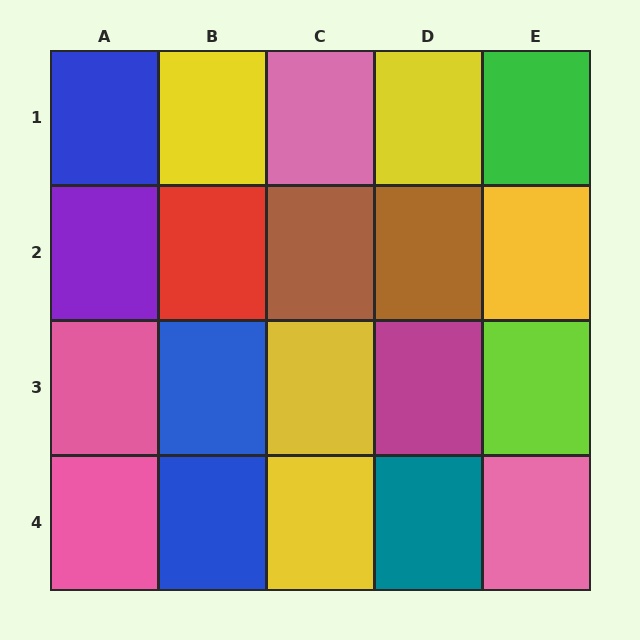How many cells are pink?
4 cells are pink.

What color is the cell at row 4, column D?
Teal.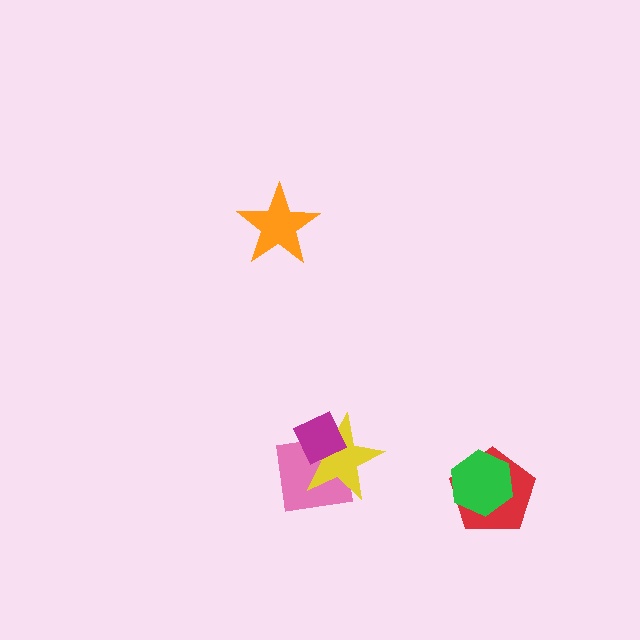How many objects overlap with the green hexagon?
1 object overlaps with the green hexagon.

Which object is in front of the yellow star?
The magenta diamond is in front of the yellow star.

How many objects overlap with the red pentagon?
1 object overlaps with the red pentagon.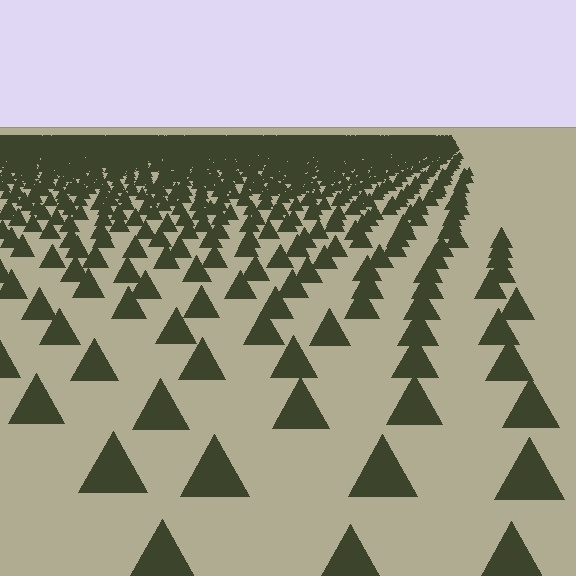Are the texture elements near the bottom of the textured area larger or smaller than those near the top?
Larger. Near the bottom, elements are closer to the viewer and appear at a bigger on-screen size.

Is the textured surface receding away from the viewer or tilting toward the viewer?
The surface is receding away from the viewer. Texture elements get smaller and denser toward the top.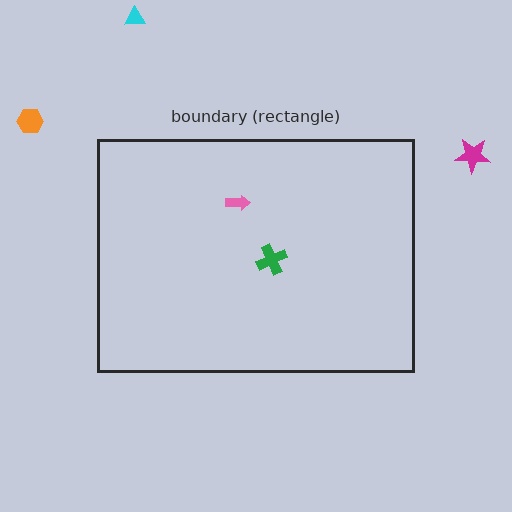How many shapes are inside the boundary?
2 inside, 3 outside.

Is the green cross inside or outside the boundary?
Inside.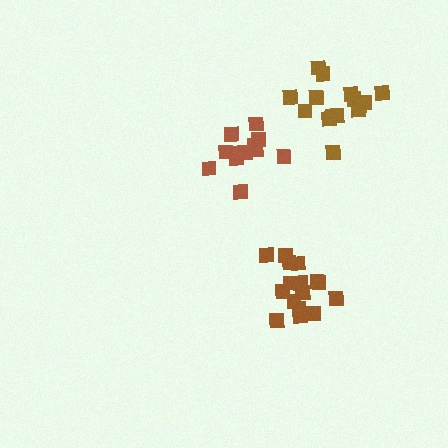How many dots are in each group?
Group 1: 12 dots, Group 2: 16 dots, Group 3: 15 dots (43 total).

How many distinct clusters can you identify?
There are 3 distinct clusters.